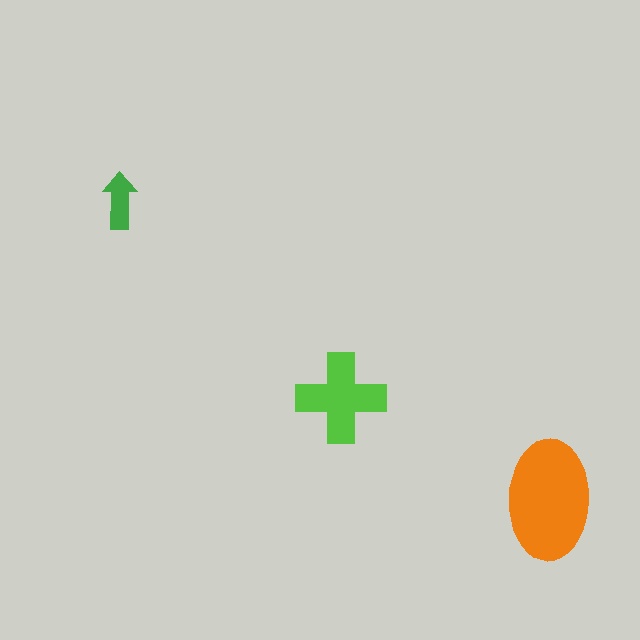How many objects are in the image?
There are 3 objects in the image.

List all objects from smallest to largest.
The green arrow, the lime cross, the orange ellipse.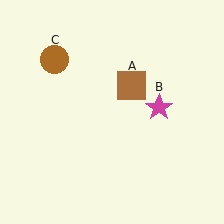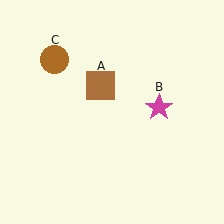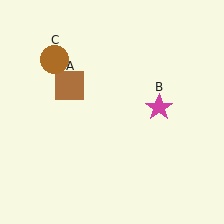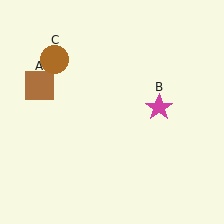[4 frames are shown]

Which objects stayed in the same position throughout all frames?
Magenta star (object B) and brown circle (object C) remained stationary.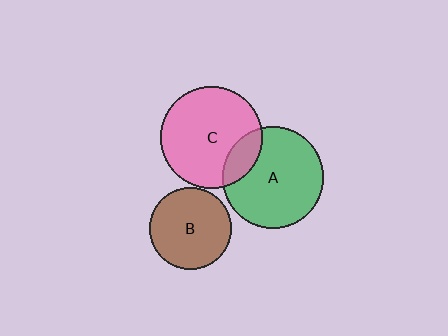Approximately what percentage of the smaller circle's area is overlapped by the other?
Approximately 15%.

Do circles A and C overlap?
Yes.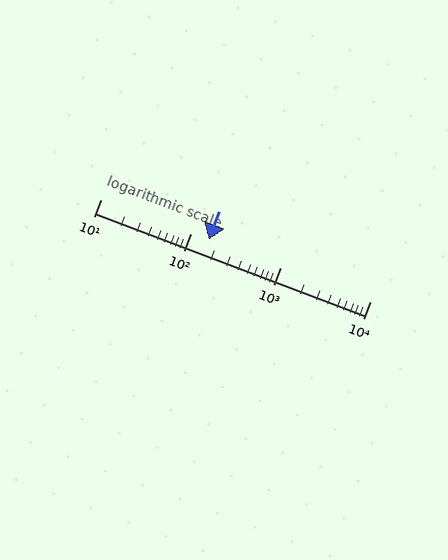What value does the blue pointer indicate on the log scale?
The pointer indicates approximately 160.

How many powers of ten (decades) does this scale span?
The scale spans 3 decades, from 10 to 10000.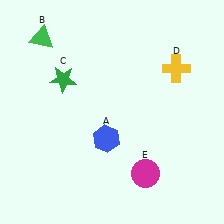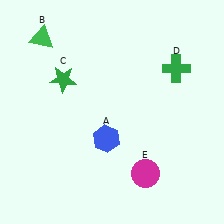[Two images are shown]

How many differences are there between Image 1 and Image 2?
There is 1 difference between the two images.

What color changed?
The cross (D) changed from yellow in Image 1 to green in Image 2.